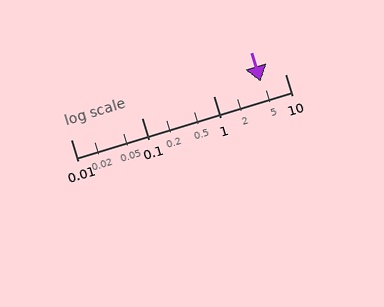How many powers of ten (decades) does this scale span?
The scale spans 3 decades, from 0.01 to 10.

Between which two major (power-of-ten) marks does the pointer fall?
The pointer is between 1 and 10.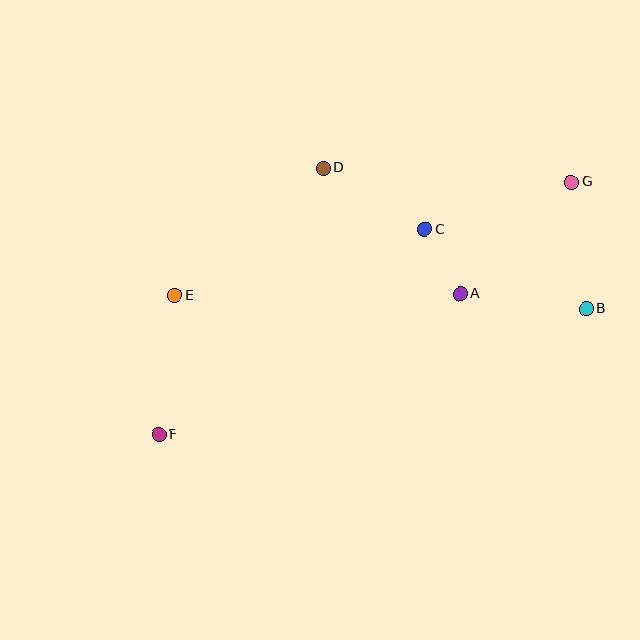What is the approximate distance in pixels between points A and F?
The distance between A and F is approximately 333 pixels.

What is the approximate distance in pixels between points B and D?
The distance between B and D is approximately 298 pixels.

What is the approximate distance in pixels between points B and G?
The distance between B and G is approximately 127 pixels.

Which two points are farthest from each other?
Points F and G are farthest from each other.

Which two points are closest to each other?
Points A and C are closest to each other.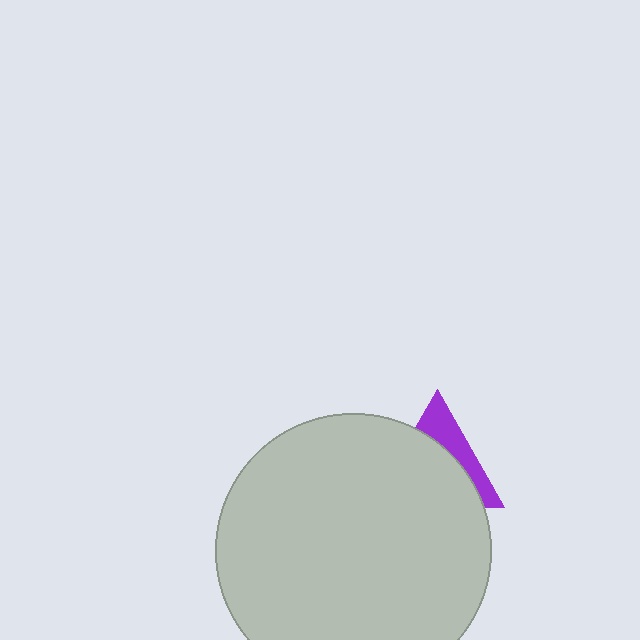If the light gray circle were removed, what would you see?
You would see the complete purple triangle.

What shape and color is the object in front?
The object in front is a light gray circle.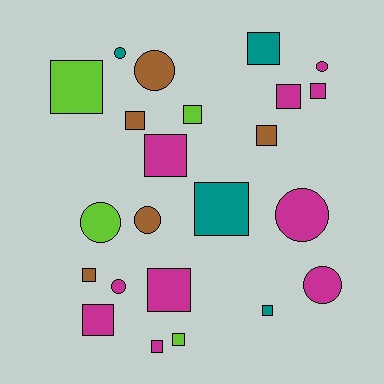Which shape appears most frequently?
Square, with 15 objects.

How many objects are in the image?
There are 23 objects.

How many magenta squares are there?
There are 6 magenta squares.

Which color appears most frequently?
Magenta, with 10 objects.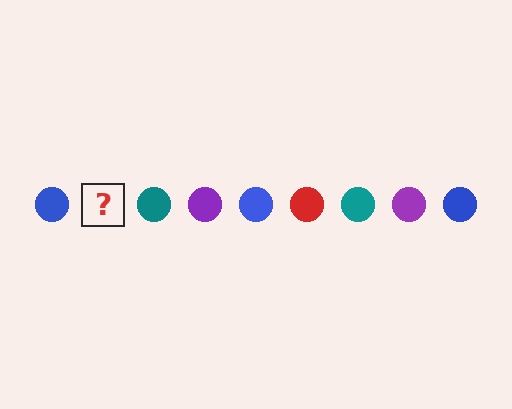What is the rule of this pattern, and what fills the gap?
The rule is that the pattern cycles through blue, red, teal, purple circles. The gap should be filled with a red circle.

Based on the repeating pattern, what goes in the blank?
The blank should be a red circle.